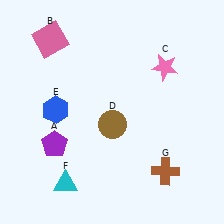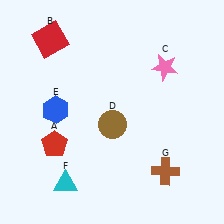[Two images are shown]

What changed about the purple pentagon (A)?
In Image 1, A is purple. In Image 2, it changed to red.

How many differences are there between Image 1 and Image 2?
There are 2 differences between the two images.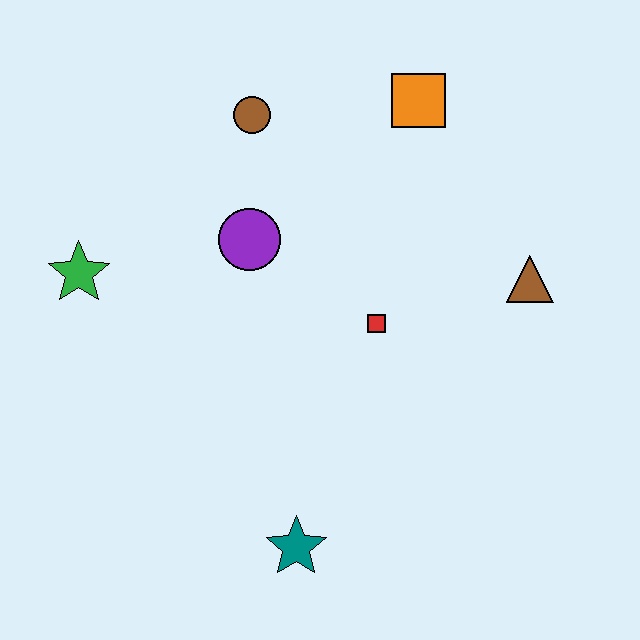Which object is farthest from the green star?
The brown triangle is farthest from the green star.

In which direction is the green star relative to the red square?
The green star is to the left of the red square.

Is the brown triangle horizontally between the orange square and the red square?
No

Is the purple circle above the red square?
Yes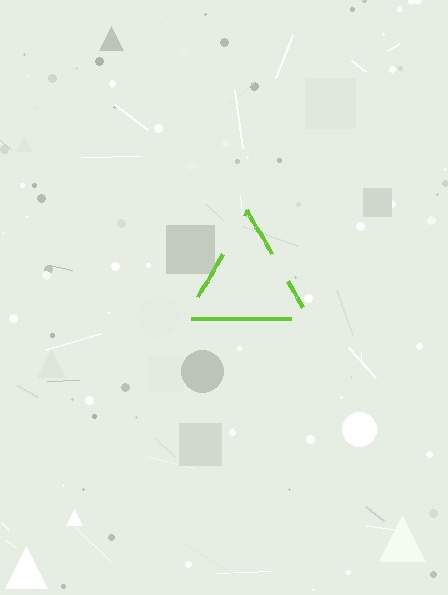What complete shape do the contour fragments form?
The contour fragments form a triangle.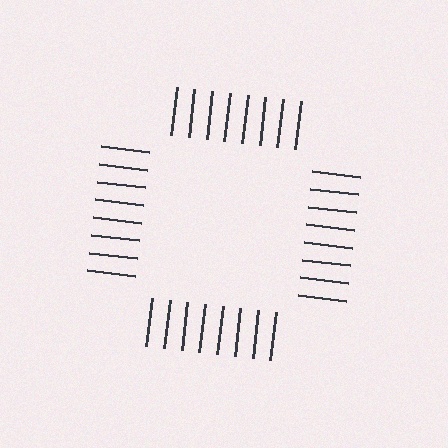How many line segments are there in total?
32 — 8 along each of the 4 edges.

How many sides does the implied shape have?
4 sides — the line-ends trace a square.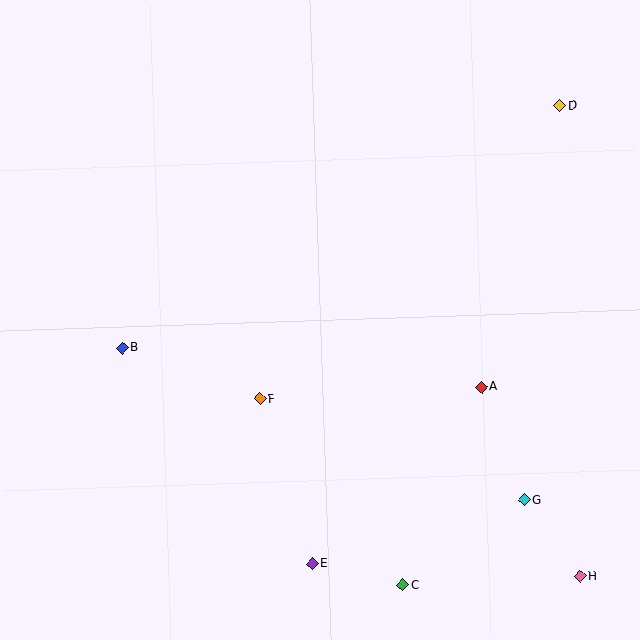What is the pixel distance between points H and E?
The distance between H and E is 268 pixels.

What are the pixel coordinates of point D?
Point D is at (560, 106).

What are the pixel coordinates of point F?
Point F is at (260, 399).